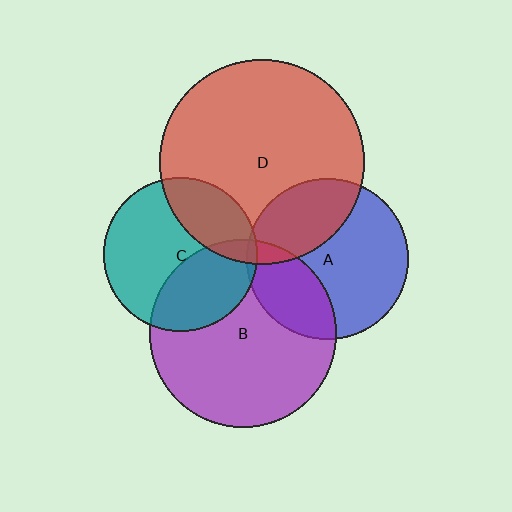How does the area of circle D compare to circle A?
Approximately 1.6 times.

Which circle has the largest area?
Circle D (red).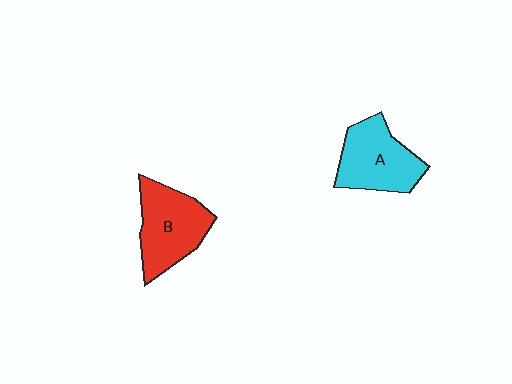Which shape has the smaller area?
Shape A (cyan).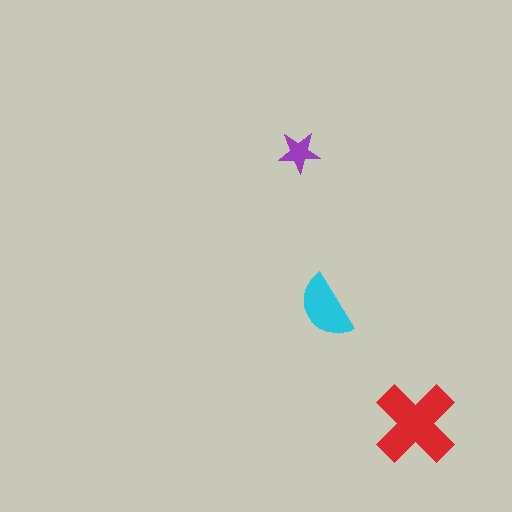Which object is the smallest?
The purple star.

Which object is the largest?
The red cross.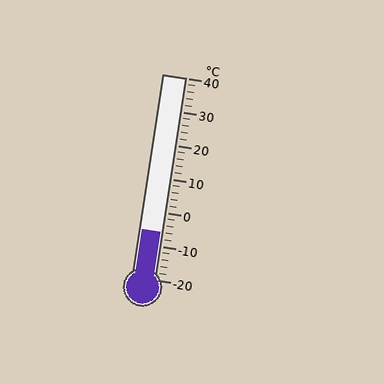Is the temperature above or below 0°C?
The temperature is below 0°C.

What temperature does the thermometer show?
The thermometer shows approximately -6°C.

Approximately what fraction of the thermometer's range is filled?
The thermometer is filled to approximately 25% of its range.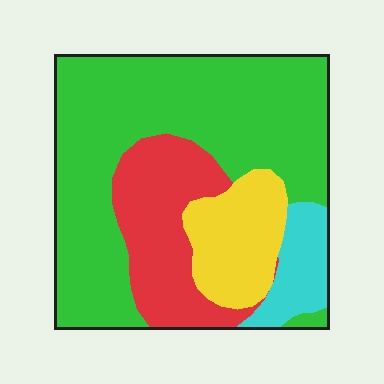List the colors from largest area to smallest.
From largest to smallest: green, red, yellow, cyan.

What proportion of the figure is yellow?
Yellow covers about 15% of the figure.